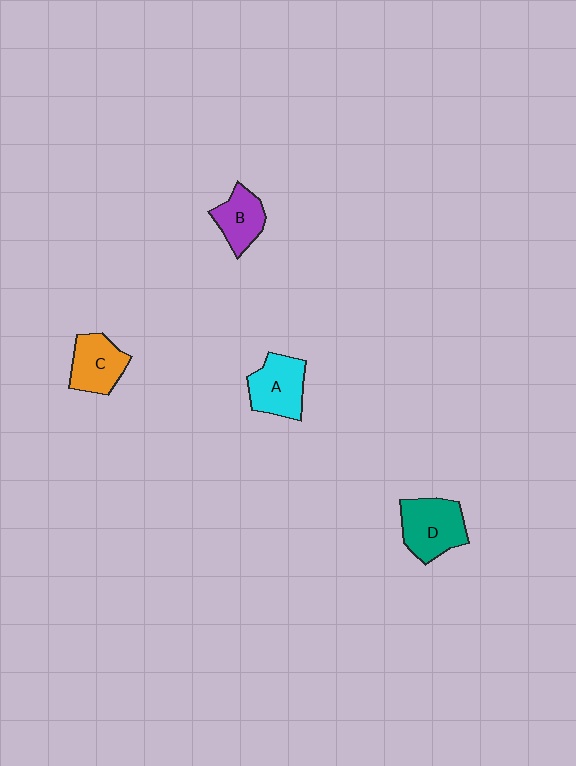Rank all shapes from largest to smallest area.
From largest to smallest: D (teal), A (cyan), C (orange), B (purple).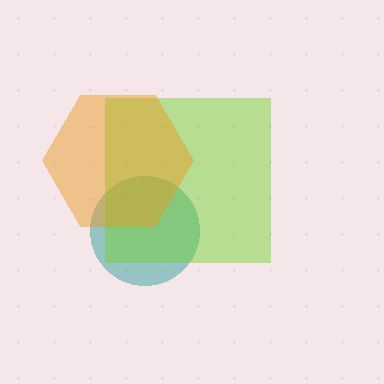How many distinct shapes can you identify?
There are 3 distinct shapes: a teal circle, a lime square, an orange hexagon.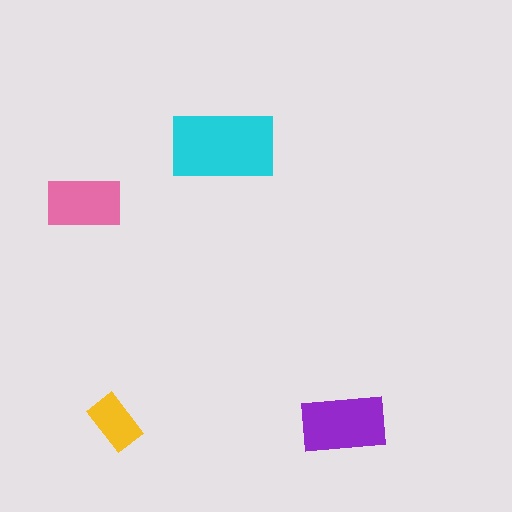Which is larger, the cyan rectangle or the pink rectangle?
The cyan one.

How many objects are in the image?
There are 4 objects in the image.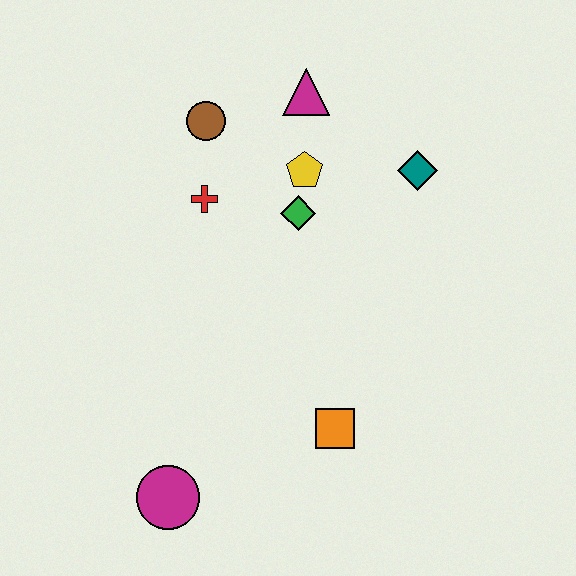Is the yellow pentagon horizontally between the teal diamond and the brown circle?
Yes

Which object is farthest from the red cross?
The magenta circle is farthest from the red cross.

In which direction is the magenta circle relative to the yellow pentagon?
The magenta circle is below the yellow pentagon.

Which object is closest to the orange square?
The magenta circle is closest to the orange square.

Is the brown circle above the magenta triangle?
No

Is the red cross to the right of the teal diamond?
No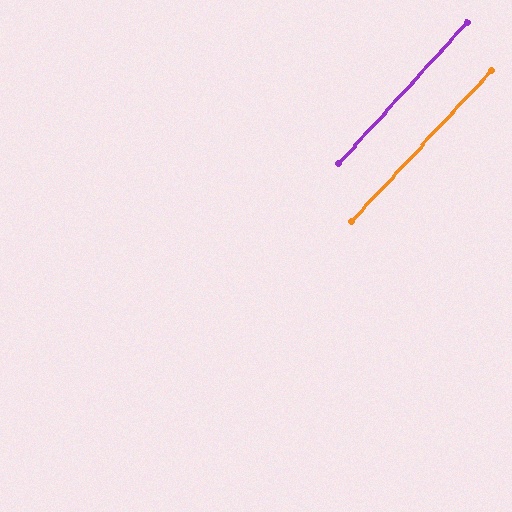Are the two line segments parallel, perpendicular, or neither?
Parallel — their directions differ by only 0.6°.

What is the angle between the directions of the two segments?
Approximately 1 degree.